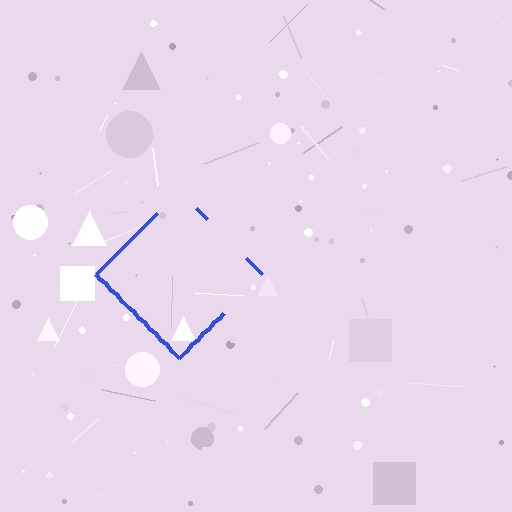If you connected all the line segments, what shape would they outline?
They would outline a diamond.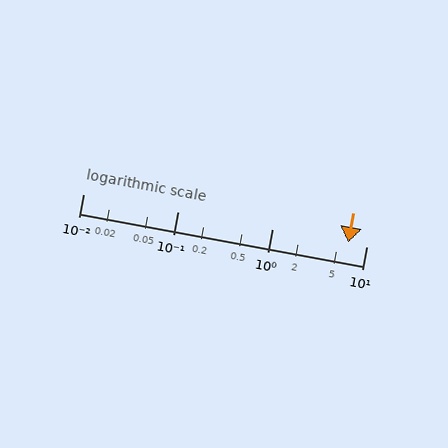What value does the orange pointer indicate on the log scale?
The pointer indicates approximately 6.4.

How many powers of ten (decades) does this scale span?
The scale spans 3 decades, from 0.01 to 10.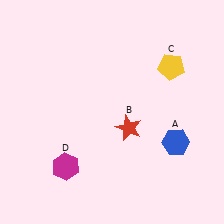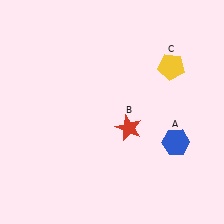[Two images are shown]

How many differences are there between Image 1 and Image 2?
There is 1 difference between the two images.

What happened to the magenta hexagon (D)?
The magenta hexagon (D) was removed in Image 2. It was in the bottom-left area of Image 1.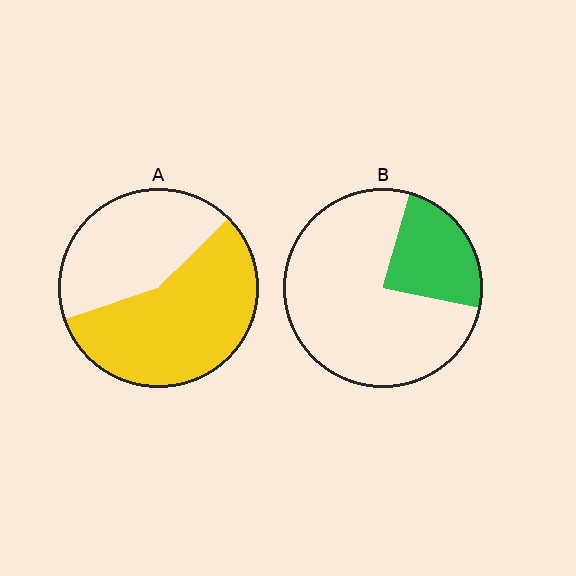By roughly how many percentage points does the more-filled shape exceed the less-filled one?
By roughly 35 percentage points (A over B).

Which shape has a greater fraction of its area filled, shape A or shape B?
Shape A.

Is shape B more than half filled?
No.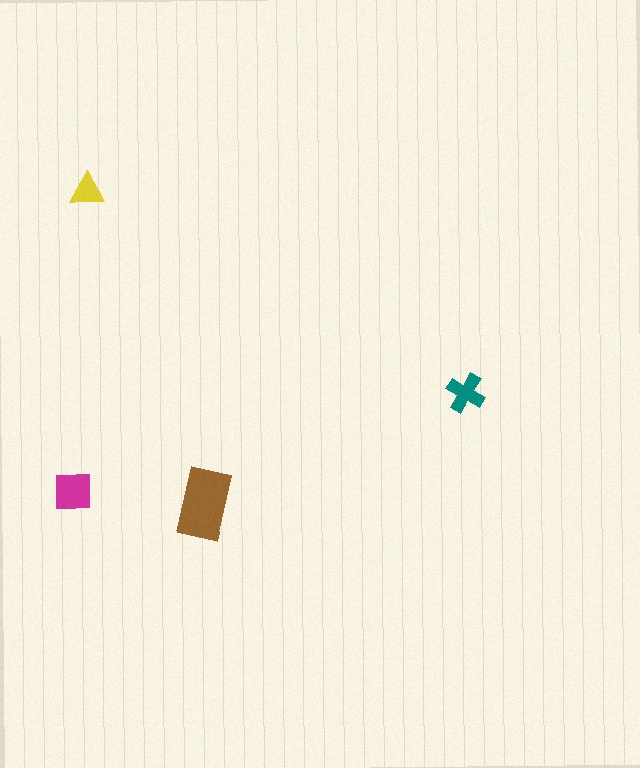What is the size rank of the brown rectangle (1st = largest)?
1st.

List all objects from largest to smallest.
The brown rectangle, the magenta square, the teal cross, the yellow triangle.